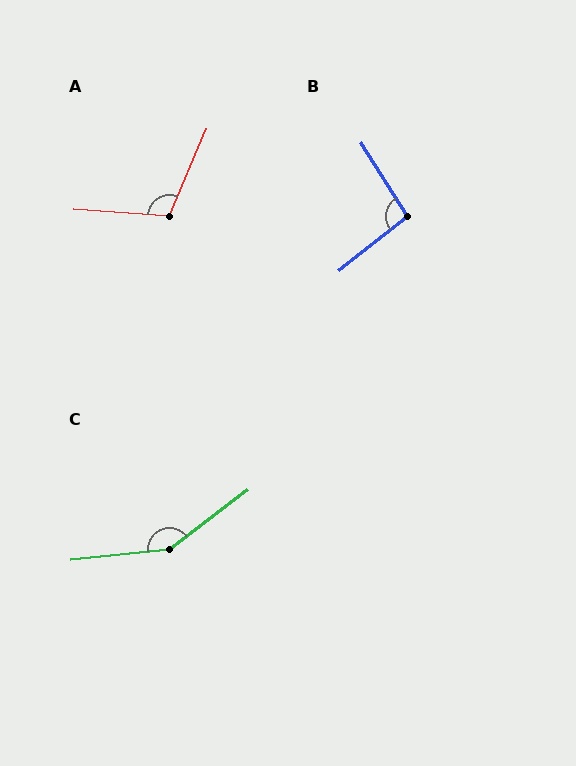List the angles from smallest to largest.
B (96°), A (109°), C (149°).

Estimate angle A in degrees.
Approximately 109 degrees.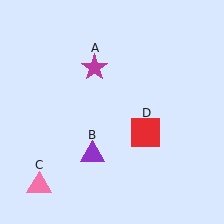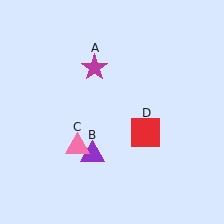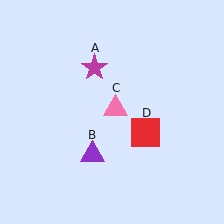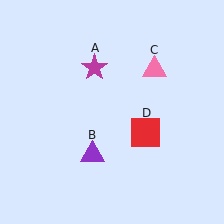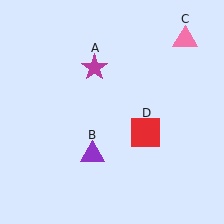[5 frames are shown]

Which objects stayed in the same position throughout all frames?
Magenta star (object A) and purple triangle (object B) and red square (object D) remained stationary.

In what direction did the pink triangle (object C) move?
The pink triangle (object C) moved up and to the right.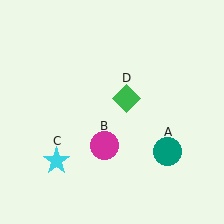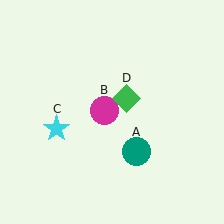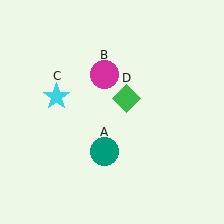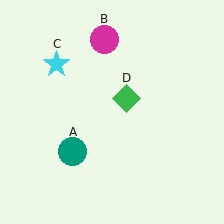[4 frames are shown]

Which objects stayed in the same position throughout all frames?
Green diamond (object D) remained stationary.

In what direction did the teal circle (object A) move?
The teal circle (object A) moved left.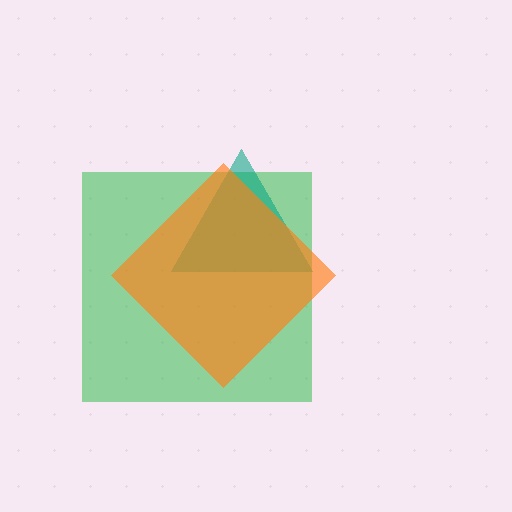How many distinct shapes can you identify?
There are 3 distinct shapes: a green square, a teal triangle, an orange diamond.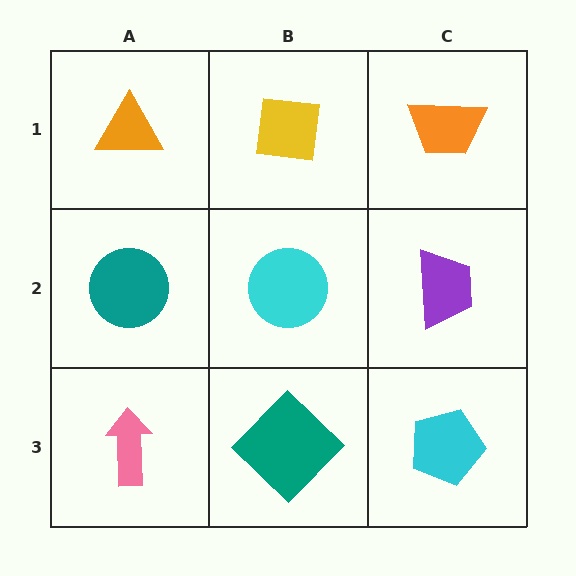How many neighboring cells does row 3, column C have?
2.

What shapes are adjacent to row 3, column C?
A purple trapezoid (row 2, column C), a teal diamond (row 3, column B).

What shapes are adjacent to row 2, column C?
An orange trapezoid (row 1, column C), a cyan pentagon (row 3, column C), a cyan circle (row 2, column B).